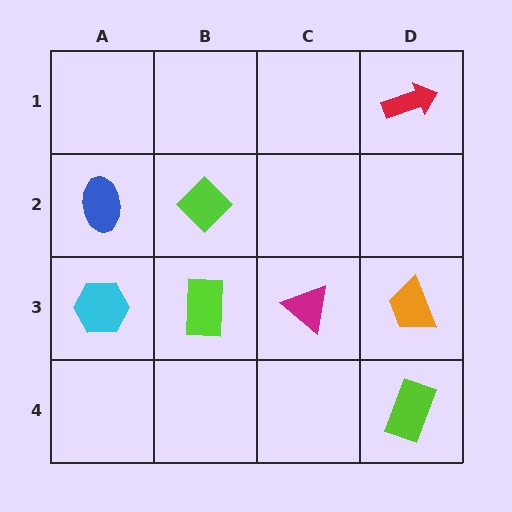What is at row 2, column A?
A blue ellipse.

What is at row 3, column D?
An orange trapezoid.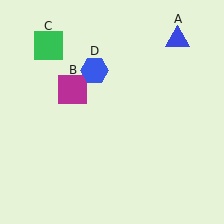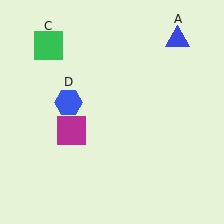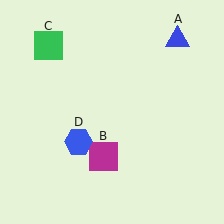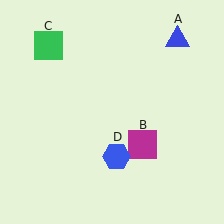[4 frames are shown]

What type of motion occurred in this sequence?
The magenta square (object B), blue hexagon (object D) rotated counterclockwise around the center of the scene.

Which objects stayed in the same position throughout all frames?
Blue triangle (object A) and green square (object C) remained stationary.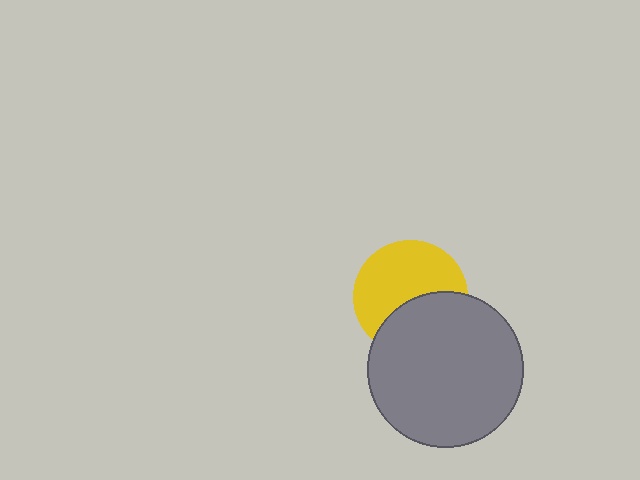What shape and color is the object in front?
The object in front is a gray circle.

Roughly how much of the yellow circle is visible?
About half of it is visible (roughly 60%).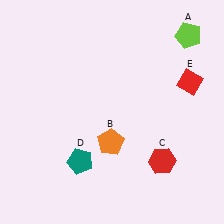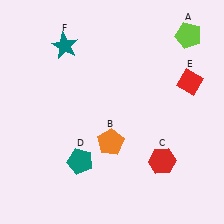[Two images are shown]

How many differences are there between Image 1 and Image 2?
There is 1 difference between the two images.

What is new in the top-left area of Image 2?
A teal star (F) was added in the top-left area of Image 2.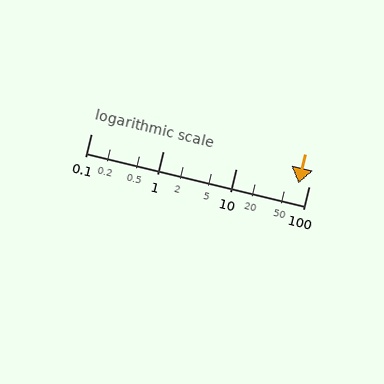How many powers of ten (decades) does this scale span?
The scale spans 3 decades, from 0.1 to 100.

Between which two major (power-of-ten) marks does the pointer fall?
The pointer is between 10 and 100.